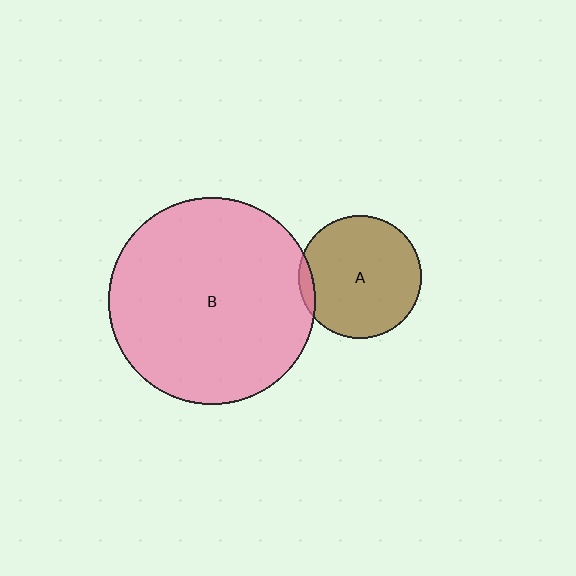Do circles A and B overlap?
Yes.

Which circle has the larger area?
Circle B (pink).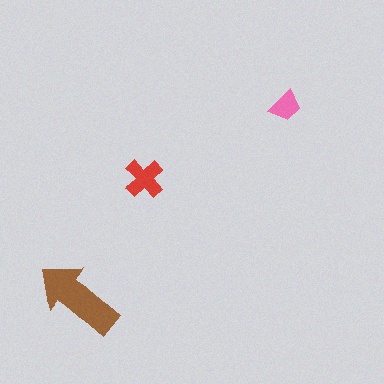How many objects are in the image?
There are 3 objects in the image.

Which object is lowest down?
The brown arrow is bottommost.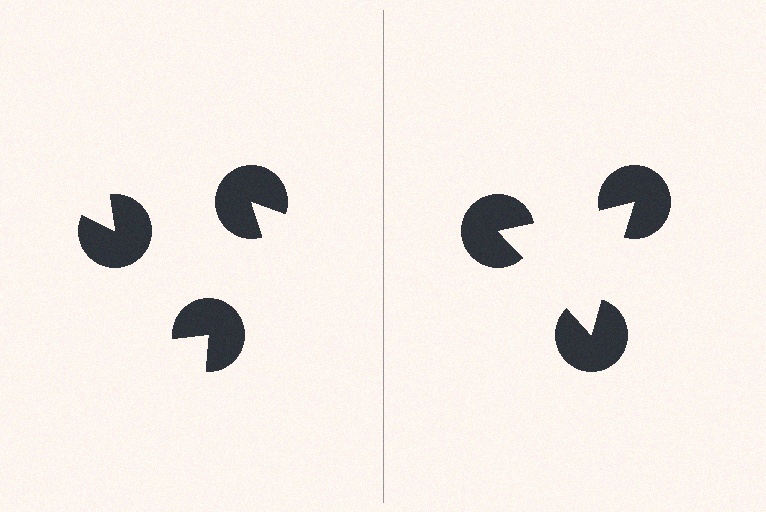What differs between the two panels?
The pac-man discs are positioned identically on both sides; only the wedge orientations differ. On the right they align to a triangle; on the left they are misaligned.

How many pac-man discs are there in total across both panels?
6 — 3 on each side.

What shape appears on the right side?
An illusory triangle.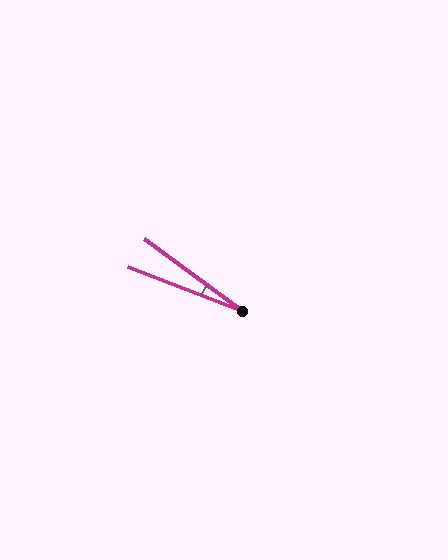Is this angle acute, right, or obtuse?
It is acute.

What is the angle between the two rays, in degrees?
Approximately 15 degrees.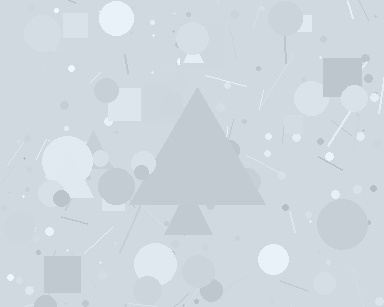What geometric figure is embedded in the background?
A triangle is embedded in the background.